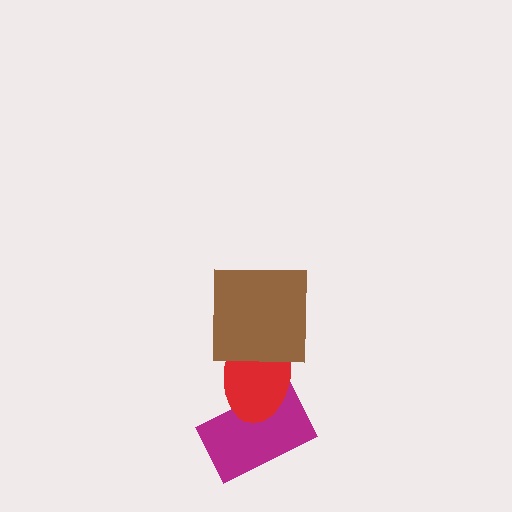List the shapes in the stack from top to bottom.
From top to bottom: the brown square, the red ellipse, the magenta rectangle.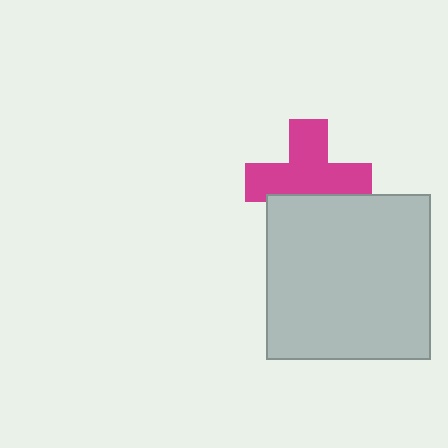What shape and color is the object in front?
The object in front is a light gray square.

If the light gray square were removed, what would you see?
You would see the complete magenta cross.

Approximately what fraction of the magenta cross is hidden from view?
Roughly 31% of the magenta cross is hidden behind the light gray square.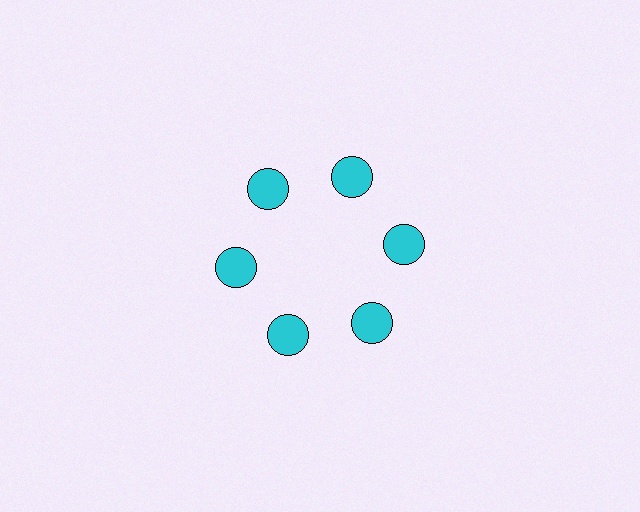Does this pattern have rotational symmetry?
Yes, this pattern has 6-fold rotational symmetry. It looks the same after rotating 60 degrees around the center.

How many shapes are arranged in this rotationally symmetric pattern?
There are 6 shapes, arranged in 6 groups of 1.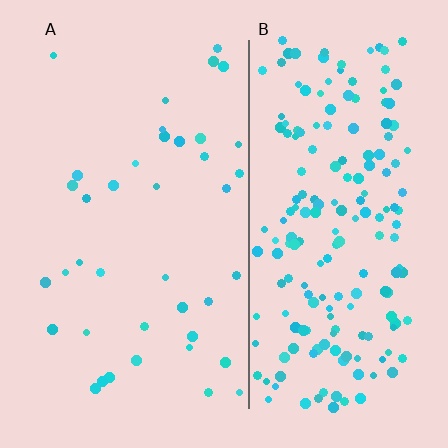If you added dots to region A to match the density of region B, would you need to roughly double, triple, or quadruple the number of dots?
Approximately quadruple.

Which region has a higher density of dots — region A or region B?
B (the right).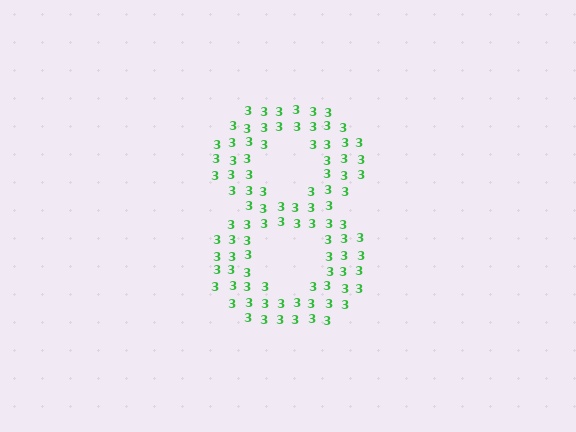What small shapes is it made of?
It is made of small digit 3's.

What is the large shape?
The large shape is the digit 8.